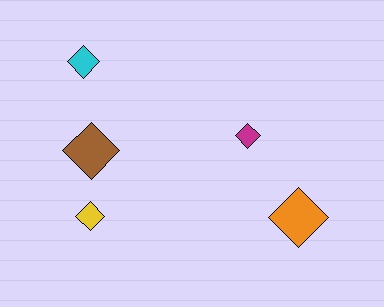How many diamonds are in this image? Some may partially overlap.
There are 5 diamonds.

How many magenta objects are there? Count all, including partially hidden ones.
There is 1 magenta object.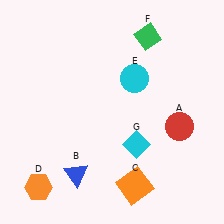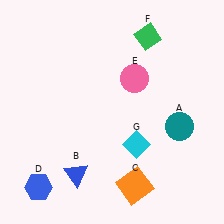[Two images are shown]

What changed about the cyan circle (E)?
In Image 1, E is cyan. In Image 2, it changed to pink.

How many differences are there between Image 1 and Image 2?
There are 3 differences between the two images.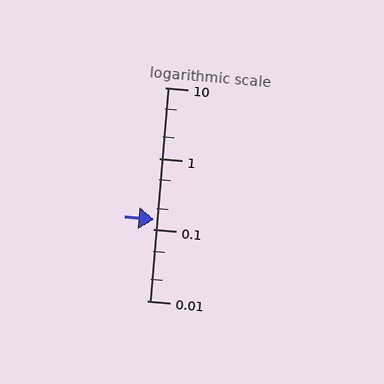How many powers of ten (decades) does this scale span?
The scale spans 3 decades, from 0.01 to 10.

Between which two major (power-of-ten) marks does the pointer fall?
The pointer is between 0.1 and 1.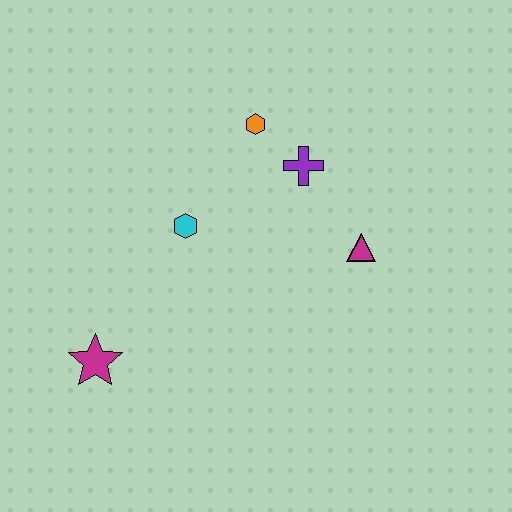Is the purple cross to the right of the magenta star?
Yes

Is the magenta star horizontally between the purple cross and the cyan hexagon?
No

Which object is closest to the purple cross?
The orange hexagon is closest to the purple cross.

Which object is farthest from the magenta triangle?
The magenta star is farthest from the magenta triangle.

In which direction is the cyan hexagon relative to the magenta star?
The cyan hexagon is above the magenta star.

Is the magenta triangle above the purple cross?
No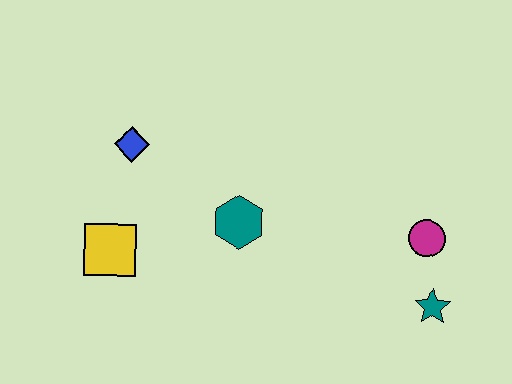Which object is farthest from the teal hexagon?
The teal star is farthest from the teal hexagon.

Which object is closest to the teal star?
The magenta circle is closest to the teal star.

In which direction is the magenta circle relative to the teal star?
The magenta circle is above the teal star.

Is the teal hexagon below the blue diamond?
Yes